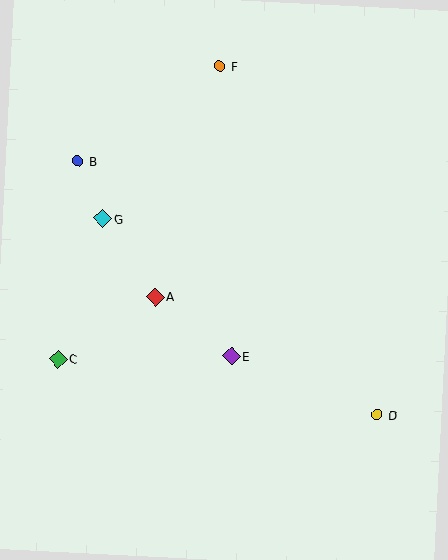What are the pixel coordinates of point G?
Point G is at (103, 219).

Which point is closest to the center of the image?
Point A at (155, 297) is closest to the center.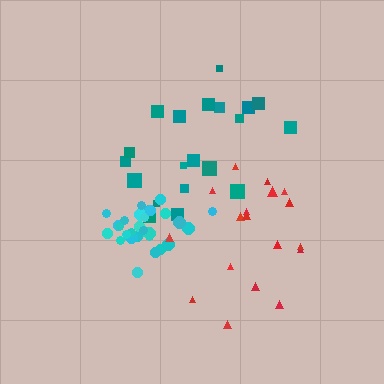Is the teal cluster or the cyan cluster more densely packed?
Cyan.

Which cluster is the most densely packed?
Cyan.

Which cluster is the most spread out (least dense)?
Teal.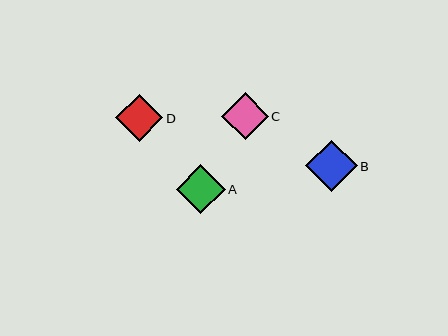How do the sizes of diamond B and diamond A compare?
Diamond B and diamond A are approximately the same size.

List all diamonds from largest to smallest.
From largest to smallest: B, A, D, C.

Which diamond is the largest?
Diamond B is the largest with a size of approximately 51 pixels.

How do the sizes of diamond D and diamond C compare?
Diamond D and diamond C are approximately the same size.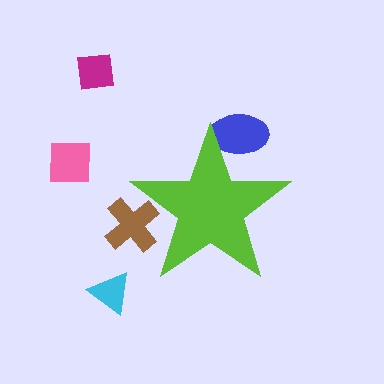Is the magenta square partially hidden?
No, the magenta square is fully visible.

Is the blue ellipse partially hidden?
Yes, the blue ellipse is partially hidden behind the lime star.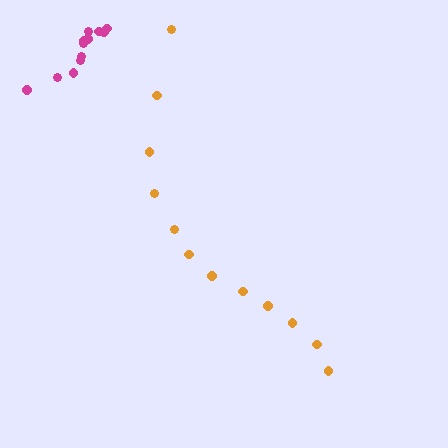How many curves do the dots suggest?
There are 2 distinct paths.